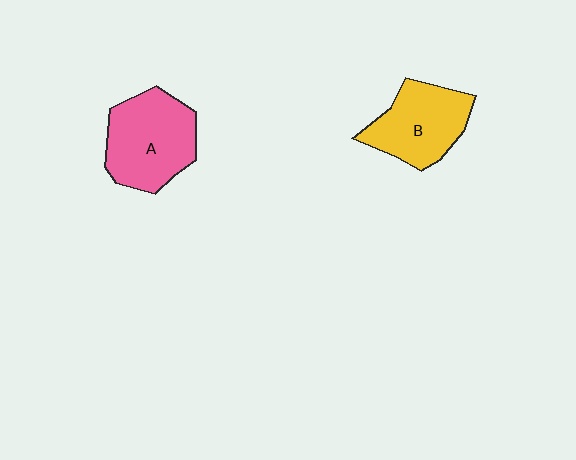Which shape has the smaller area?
Shape B (yellow).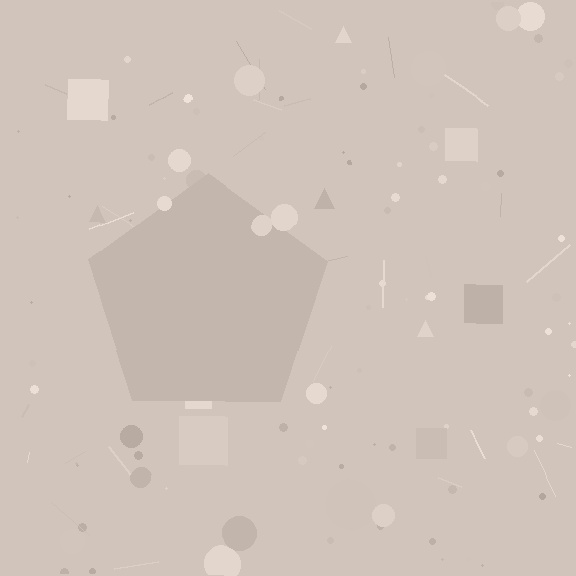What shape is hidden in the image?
A pentagon is hidden in the image.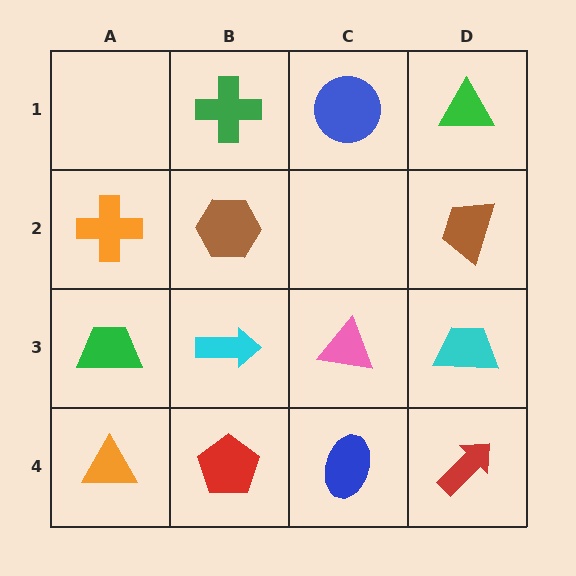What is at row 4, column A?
An orange triangle.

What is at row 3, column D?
A cyan trapezoid.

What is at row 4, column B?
A red pentagon.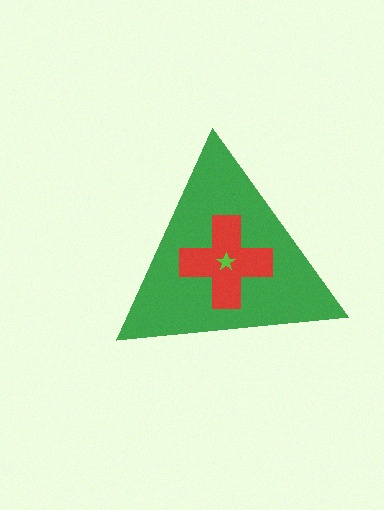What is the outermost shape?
The green triangle.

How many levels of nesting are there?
3.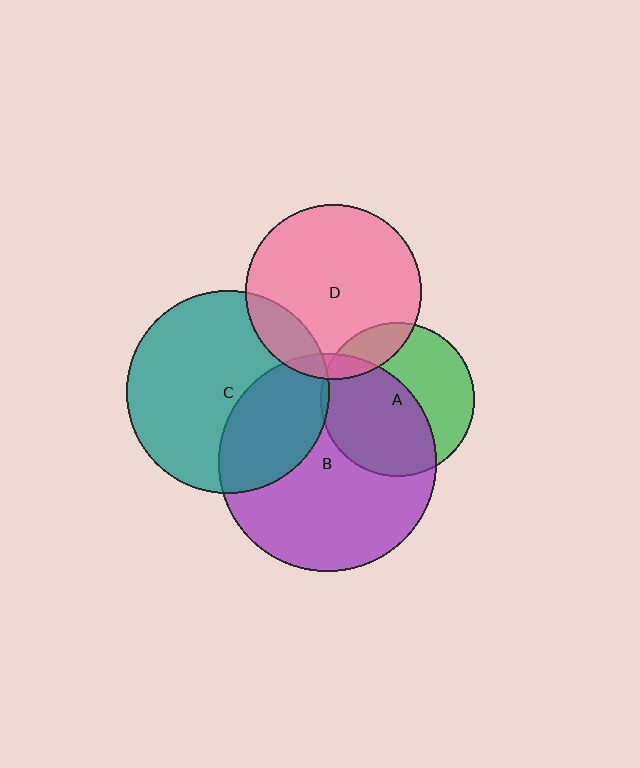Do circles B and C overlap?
Yes.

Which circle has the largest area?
Circle B (purple).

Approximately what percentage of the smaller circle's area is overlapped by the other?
Approximately 35%.